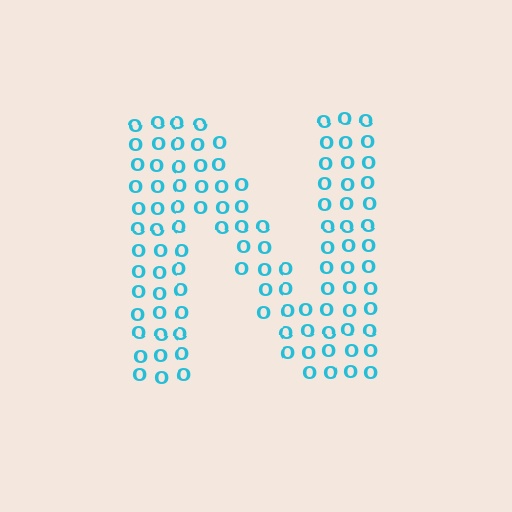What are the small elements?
The small elements are letter O's.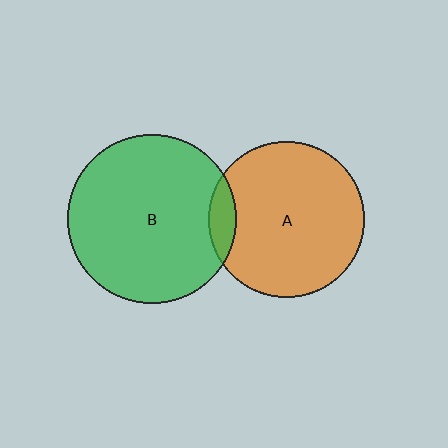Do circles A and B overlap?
Yes.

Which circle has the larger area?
Circle B (green).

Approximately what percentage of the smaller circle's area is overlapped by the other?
Approximately 10%.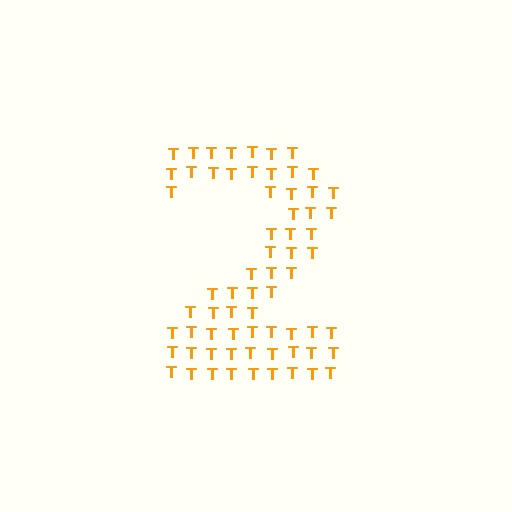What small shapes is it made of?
It is made of small letter T's.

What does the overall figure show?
The overall figure shows the digit 2.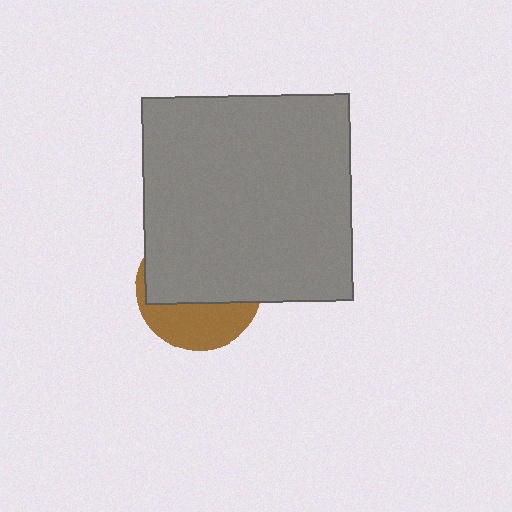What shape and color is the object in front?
The object in front is a gray square.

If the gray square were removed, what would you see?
You would see the complete brown circle.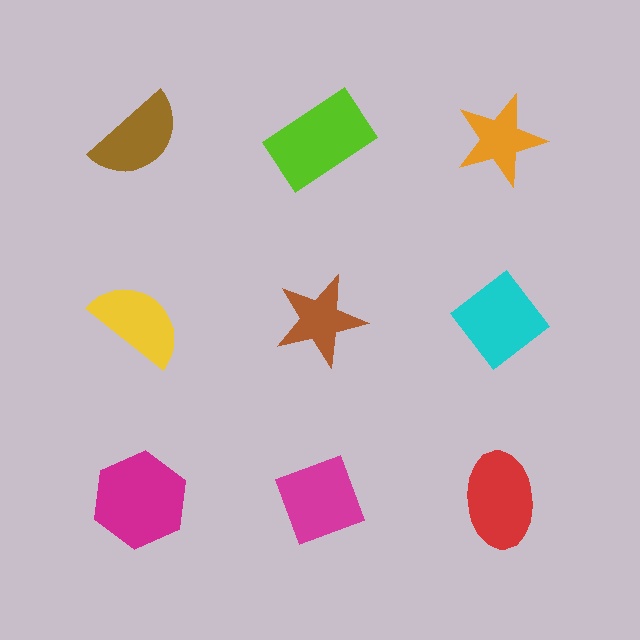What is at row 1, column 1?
A brown semicircle.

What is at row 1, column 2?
A lime rectangle.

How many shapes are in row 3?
3 shapes.